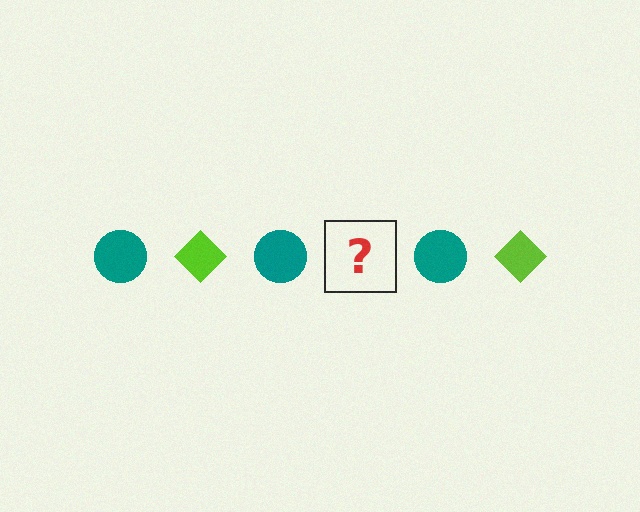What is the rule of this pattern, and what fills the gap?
The rule is that the pattern alternates between teal circle and lime diamond. The gap should be filled with a lime diamond.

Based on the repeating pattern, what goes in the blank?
The blank should be a lime diamond.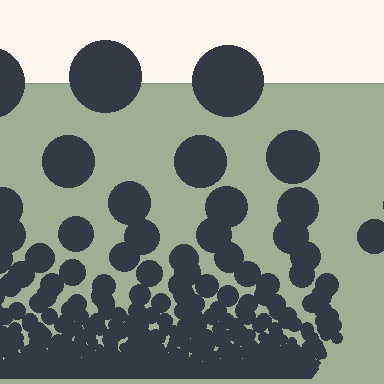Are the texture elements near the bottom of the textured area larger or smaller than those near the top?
Smaller. The gradient is inverted — elements near the bottom are smaller and denser.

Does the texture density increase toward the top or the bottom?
Density increases toward the bottom.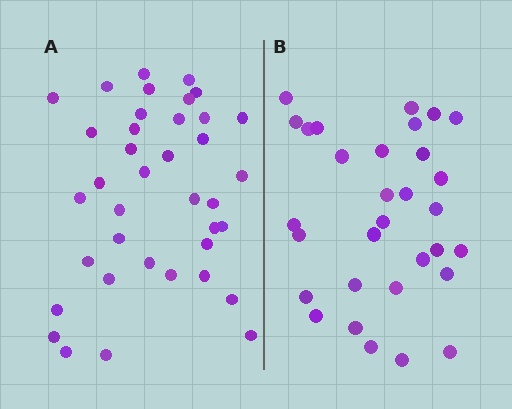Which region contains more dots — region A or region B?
Region A (the left region) has more dots.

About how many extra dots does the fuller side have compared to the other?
Region A has roughly 8 or so more dots than region B.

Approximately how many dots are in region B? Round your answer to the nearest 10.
About 30 dots. (The exact count is 31, which rounds to 30.)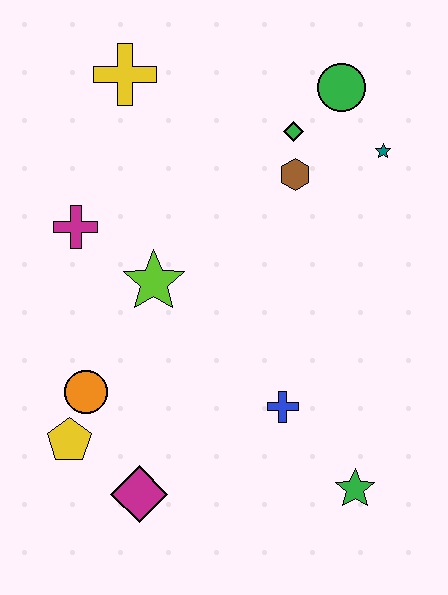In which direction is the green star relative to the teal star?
The green star is below the teal star.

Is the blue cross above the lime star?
No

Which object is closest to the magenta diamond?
The yellow pentagon is closest to the magenta diamond.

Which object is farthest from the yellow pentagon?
The green circle is farthest from the yellow pentagon.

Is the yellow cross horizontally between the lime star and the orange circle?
Yes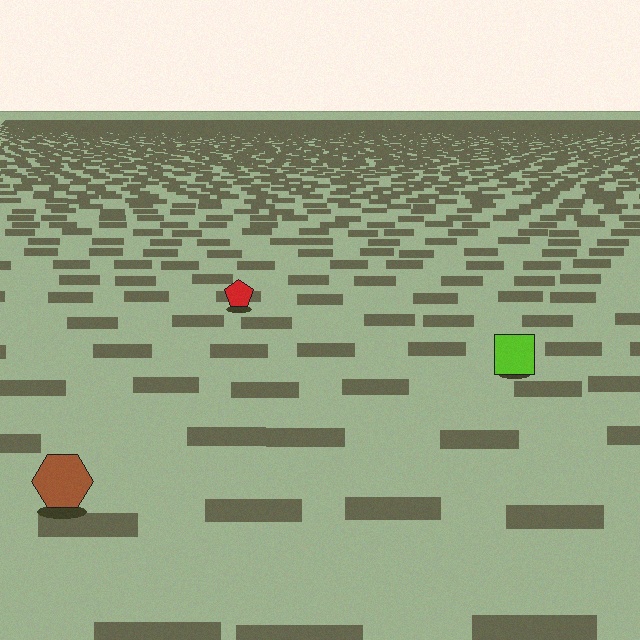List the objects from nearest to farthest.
From nearest to farthest: the brown hexagon, the lime square, the red pentagon.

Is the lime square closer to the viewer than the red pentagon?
Yes. The lime square is closer — you can tell from the texture gradient: the ground texture is coarser near it.